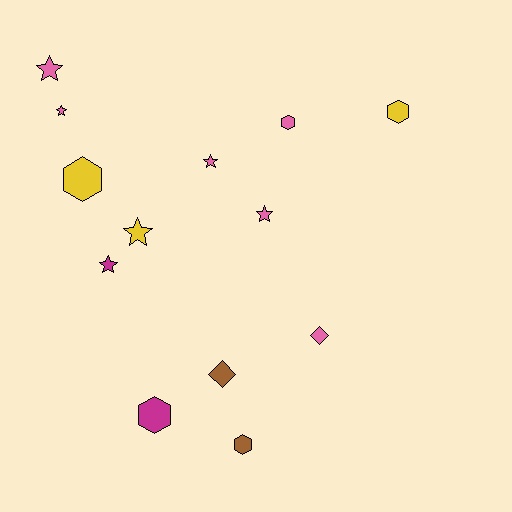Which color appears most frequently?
Pink, with 6 objects.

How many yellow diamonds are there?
There are no yellow diamonds.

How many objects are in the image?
There are 13 objects.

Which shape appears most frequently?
Star, with 6 objects.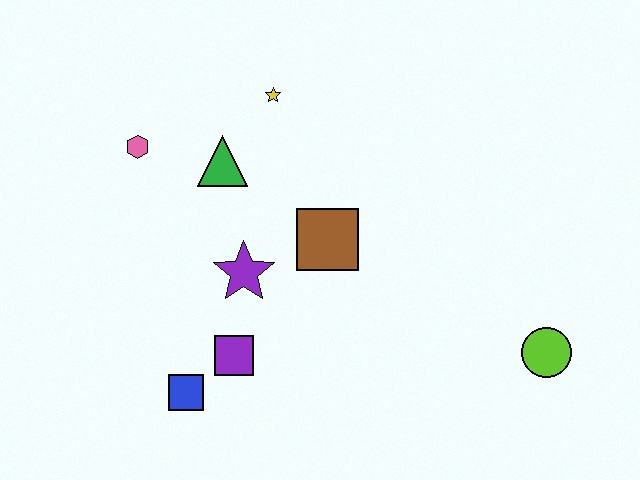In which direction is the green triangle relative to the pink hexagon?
The green triangle is to the right of the pink hexagon.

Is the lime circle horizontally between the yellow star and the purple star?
No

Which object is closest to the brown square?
The purple star is closest to the brown square.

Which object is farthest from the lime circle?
The pink hexagon is farthest from the lime circle.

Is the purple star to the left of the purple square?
No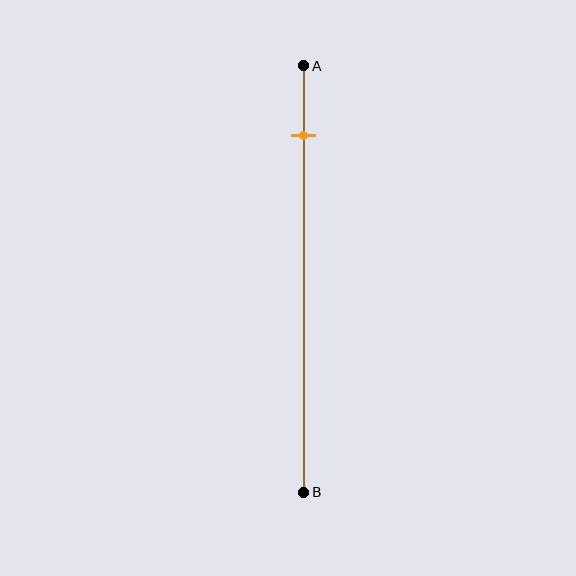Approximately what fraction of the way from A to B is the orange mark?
The orange mark is approximately 15% of the way from A to B.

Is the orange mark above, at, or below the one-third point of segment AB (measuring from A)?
The orange mark is above the one-third point of segment AB.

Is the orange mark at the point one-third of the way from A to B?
No, the mark is at about 15% from A, not at the 33% one-third point.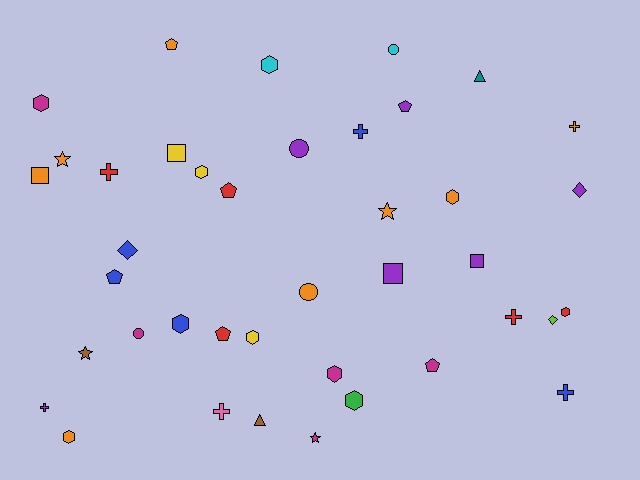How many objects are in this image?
There are 40 objects.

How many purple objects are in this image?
There are 6 purple objects.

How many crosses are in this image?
There are 7 crosses.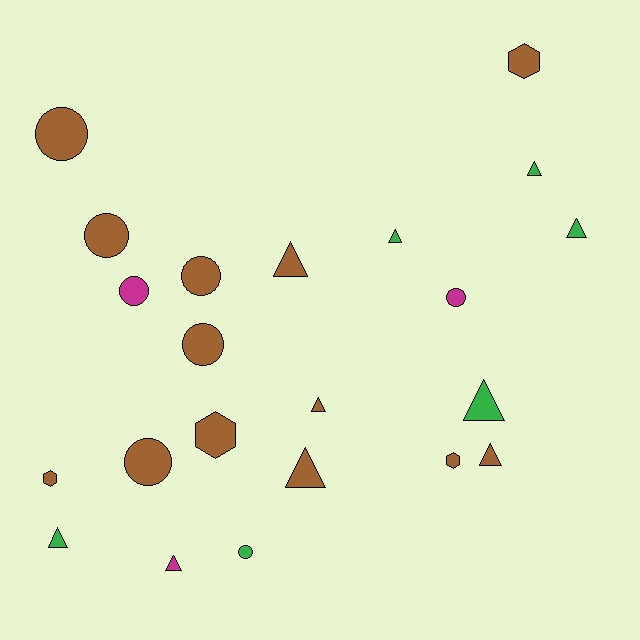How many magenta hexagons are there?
There are no magenta hexagons.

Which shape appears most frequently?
Triangle, with 10 objects.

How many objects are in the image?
There are 22 objects.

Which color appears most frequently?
Brown, with 13 objects.